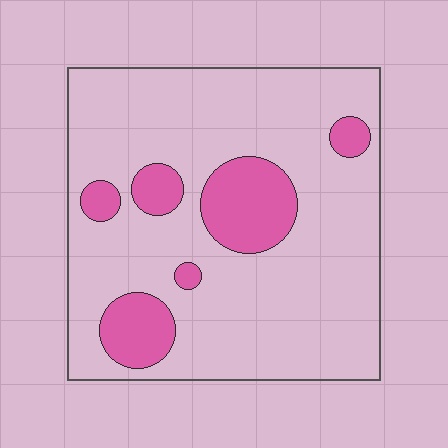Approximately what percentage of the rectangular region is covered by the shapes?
Approximately 20%.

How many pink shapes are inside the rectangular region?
6.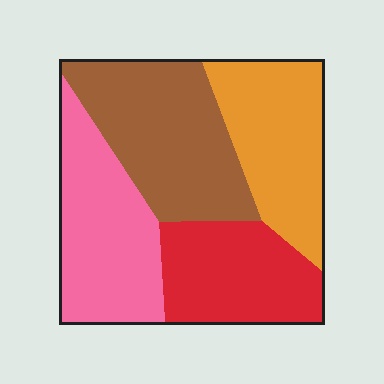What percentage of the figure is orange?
Orange takes up less than a quarter of the figure.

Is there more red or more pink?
Pink.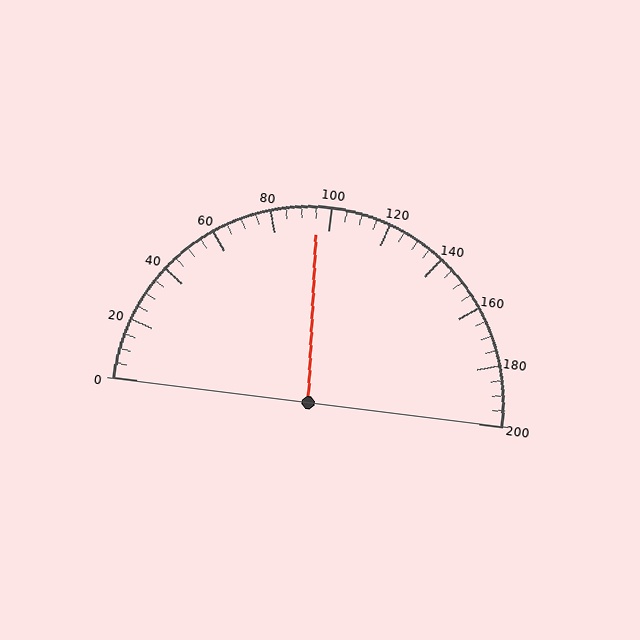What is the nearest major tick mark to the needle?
The nearest major tick mark is 100.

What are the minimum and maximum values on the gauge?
The gauge ranges from 0 to 200.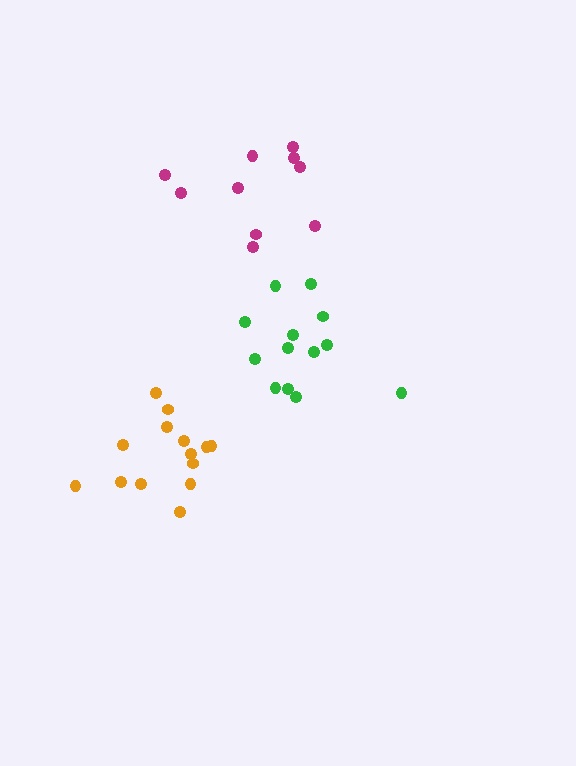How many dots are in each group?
Group 1: 14 dots, Group 2: 13 dots, Group 3: 10 dots (37 total).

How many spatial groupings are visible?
There are 3 spatial groupings.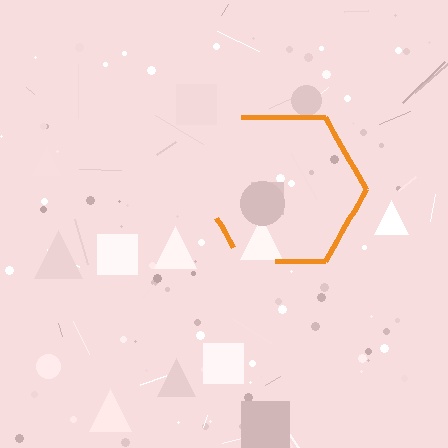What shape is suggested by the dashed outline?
The dashed outline suggests a hexagon.